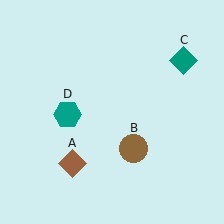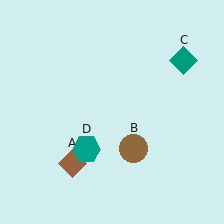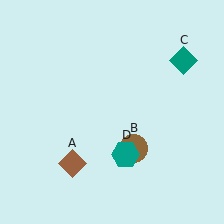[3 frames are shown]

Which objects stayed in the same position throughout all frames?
Brown diamond (object A) and brown circle (object B) and teal diamond (object C) remained stationary.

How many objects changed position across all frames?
1 object changed position: teal hexagon (object D).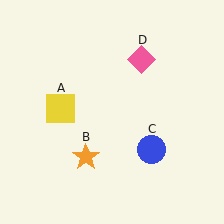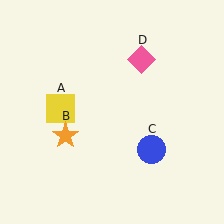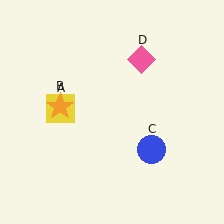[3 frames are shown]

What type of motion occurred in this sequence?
The orange star (object B) rotated clockwise around the center of the scene.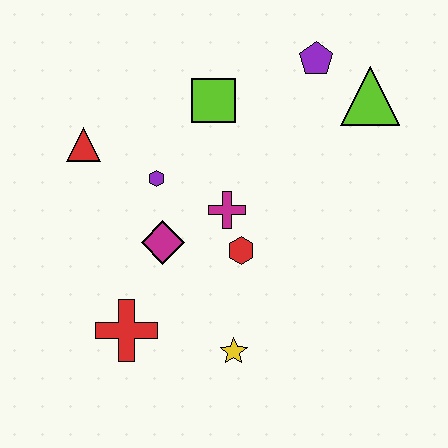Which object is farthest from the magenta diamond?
The lime triangle is farthest from the magenta diamond.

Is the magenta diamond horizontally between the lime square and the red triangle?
Yes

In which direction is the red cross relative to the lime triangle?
The red cross is to the left of the lime triangle.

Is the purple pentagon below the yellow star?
No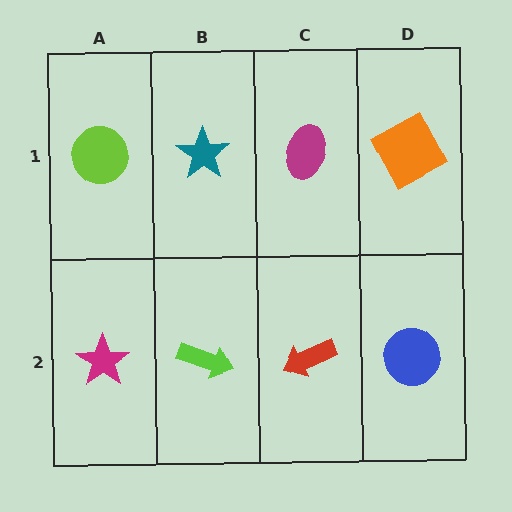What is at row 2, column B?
A lime arrow.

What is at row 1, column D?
An orange square.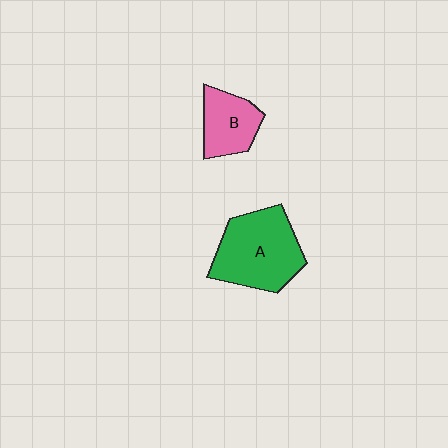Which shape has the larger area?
Shape A (green).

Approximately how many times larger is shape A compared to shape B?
Approximately 1.7 times.